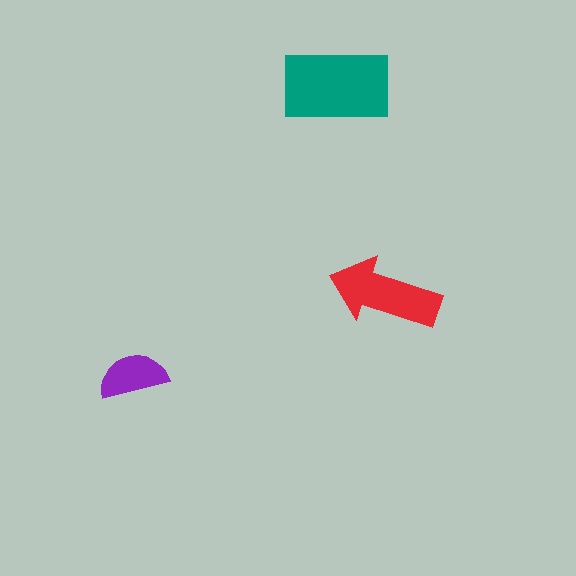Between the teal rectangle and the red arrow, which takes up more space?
The teal rectangle.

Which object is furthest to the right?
The red arrow is rightmost.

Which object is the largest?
The teal rectangle.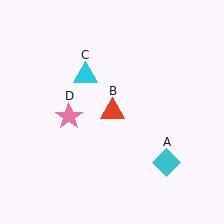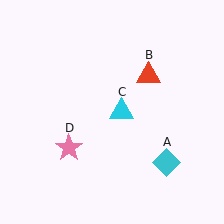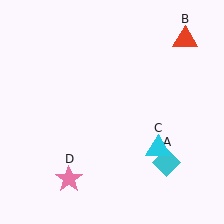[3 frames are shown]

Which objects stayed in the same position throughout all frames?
Cyan diamond (object A) remained stationary.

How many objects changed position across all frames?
3 objects changed position: red triangle (object B), cyan triangle (object C), pink star (object D).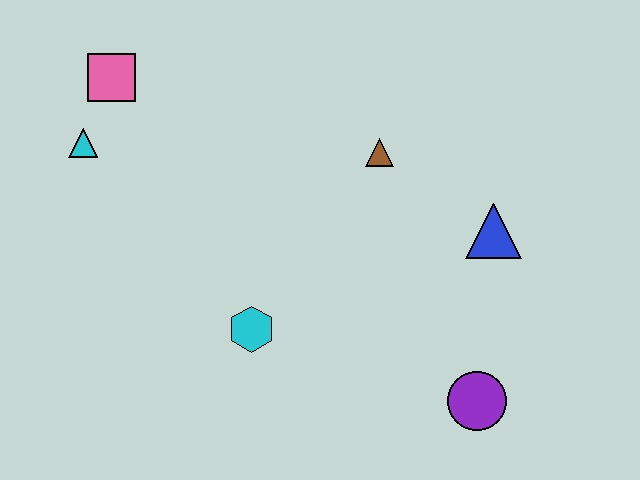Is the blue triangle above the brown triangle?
No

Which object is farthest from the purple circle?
The pink square is farthest from the purple circle.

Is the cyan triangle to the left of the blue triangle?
Yes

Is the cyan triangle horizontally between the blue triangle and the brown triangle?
No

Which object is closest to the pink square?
The cyan triangle is closest to the pink square.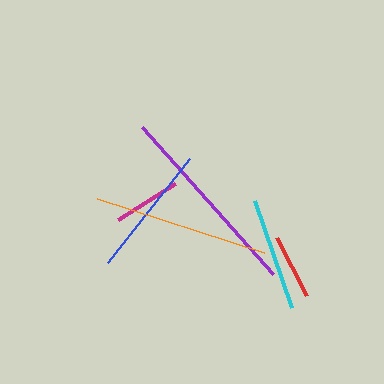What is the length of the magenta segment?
The magenta segment is approximately 68 pixels long.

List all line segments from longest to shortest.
From longest to shortest: purple, orange, blue, cyan, magenta, red.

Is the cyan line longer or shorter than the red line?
The cyan line is longer than the red line.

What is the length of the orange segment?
The orange segment is approximately 175 pixels long.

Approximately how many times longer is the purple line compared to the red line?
The purple line is approximately 3.0 times the length of the red line.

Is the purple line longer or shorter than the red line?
The purple line is longer than the red line.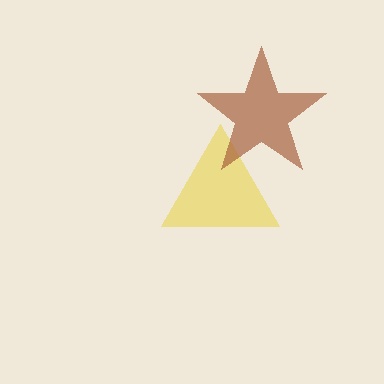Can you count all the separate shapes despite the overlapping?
Yes, there are 2 separate shapes.